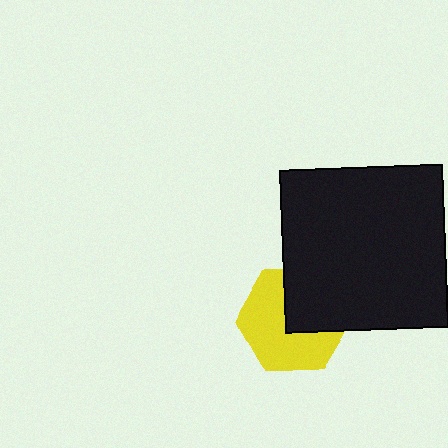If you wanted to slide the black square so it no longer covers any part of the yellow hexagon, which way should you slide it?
Slide it toward the upper-right — that is the most direct way to separate the two shapes.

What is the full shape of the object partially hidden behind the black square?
The partially hidden object is a yellow hexagon.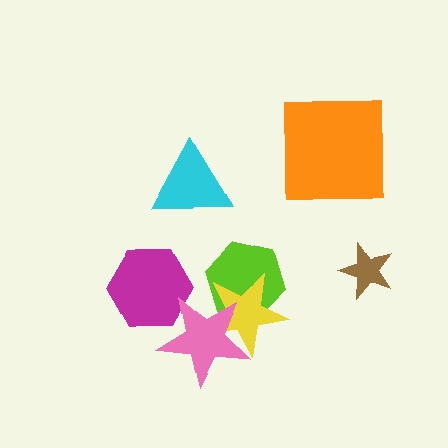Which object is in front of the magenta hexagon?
The pink star is in front of the magenta hexagon.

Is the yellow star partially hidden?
Yes, it is partially covered by another shape.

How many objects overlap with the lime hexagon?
2 objects overlap with the lime hexagon.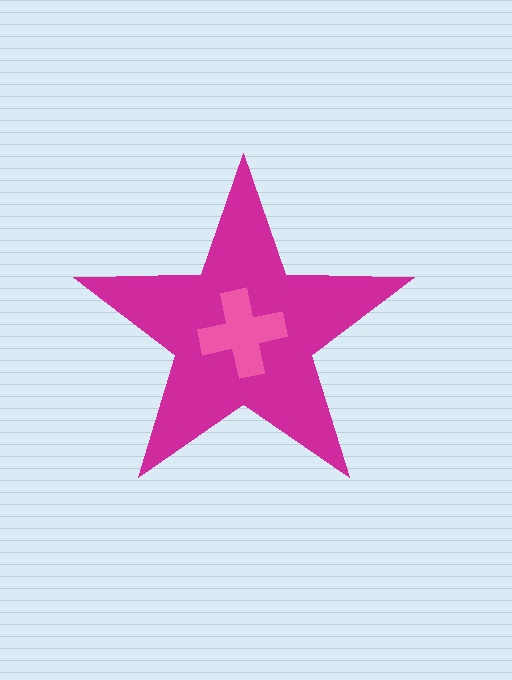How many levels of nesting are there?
2.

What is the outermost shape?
The magenta star.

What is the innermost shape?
The pink cross.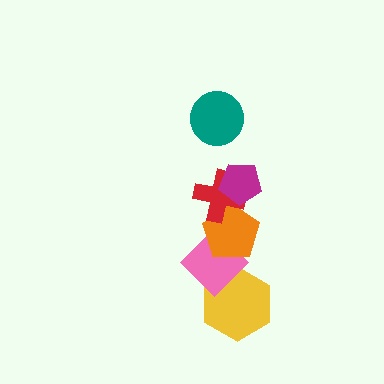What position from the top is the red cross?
The red cross is 3rd from the top.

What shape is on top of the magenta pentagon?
The teal circle is on top of the magenta pentagon.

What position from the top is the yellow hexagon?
The yellow hexagon is 6th from the top.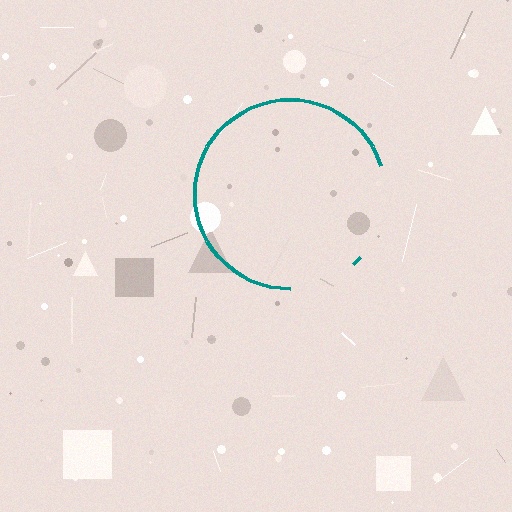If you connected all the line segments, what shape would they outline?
They would outline a circle.